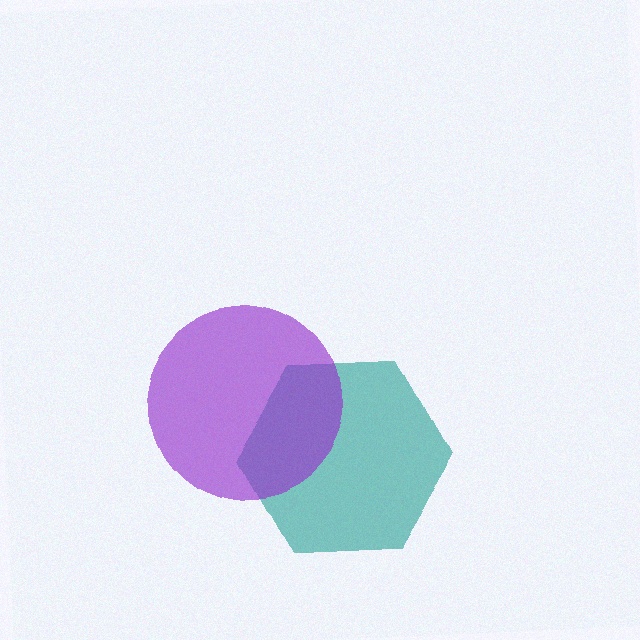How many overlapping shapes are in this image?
There are 2 overlapping shapes in the image.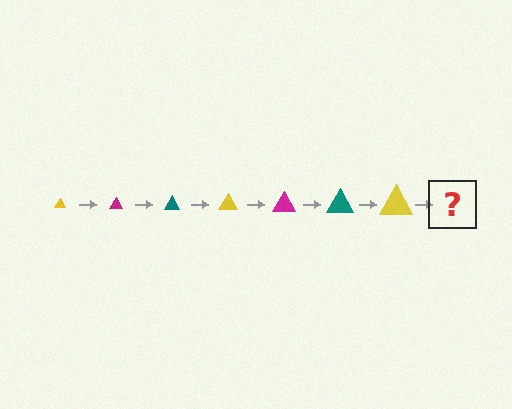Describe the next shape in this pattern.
It should be a magenta triangle, larger than the previous one.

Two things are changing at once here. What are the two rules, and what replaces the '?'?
The two rules are that the triangle grows larger each step and the color cycles through yellow, magenta, and teal. The '?' should be a magenta triangle, larger than the previous one.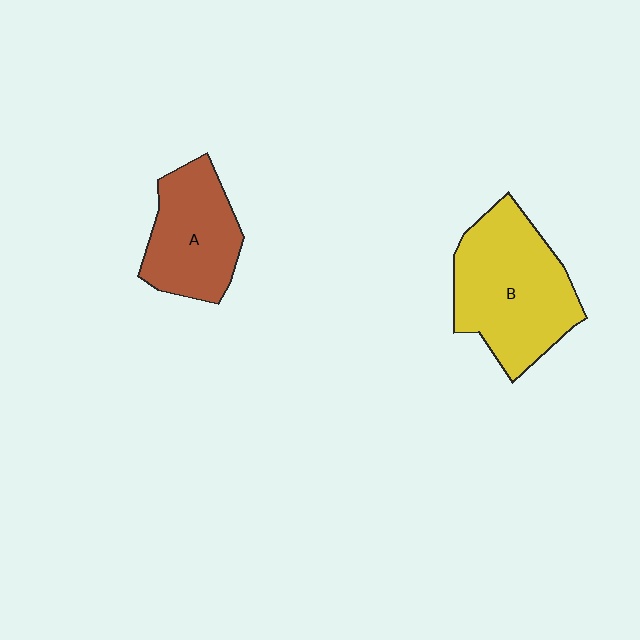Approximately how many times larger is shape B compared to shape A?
Approximately 1.4 times.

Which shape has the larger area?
Shape B (yellow).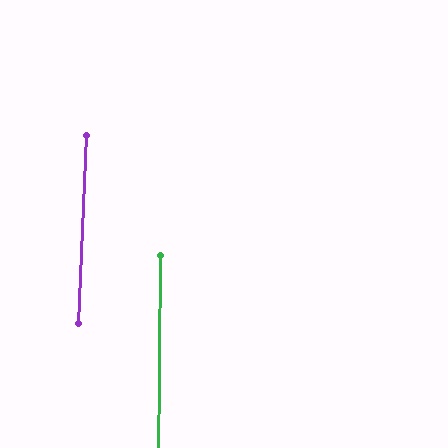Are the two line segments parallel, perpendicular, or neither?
Parallel — their directions differ by only 1.9°.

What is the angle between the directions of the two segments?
Approximately 2 degrees.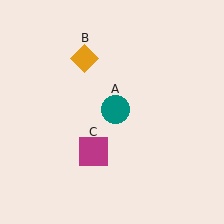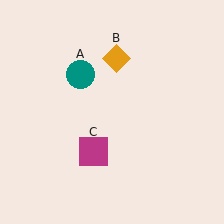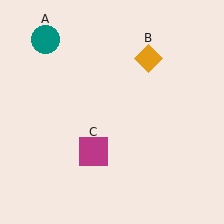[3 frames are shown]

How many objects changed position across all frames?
2 objects changed position: teal circle (object A), orange diamond (object B).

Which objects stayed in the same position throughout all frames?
Magenta square (object C) remained stationary.